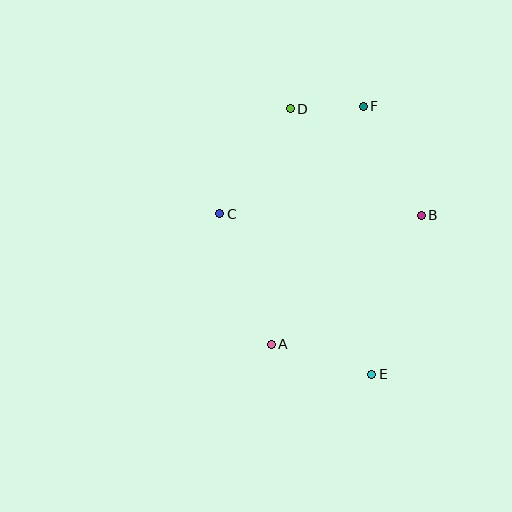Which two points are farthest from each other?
Points D and E are farthest from each other.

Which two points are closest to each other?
Points D and F are closest to each other.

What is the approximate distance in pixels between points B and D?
The distance between B and D is approximately 169 pixels.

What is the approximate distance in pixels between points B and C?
The distance between B and C is approximately 201 pixels.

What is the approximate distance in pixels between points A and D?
The distance between A and D is approximately 236 pixels.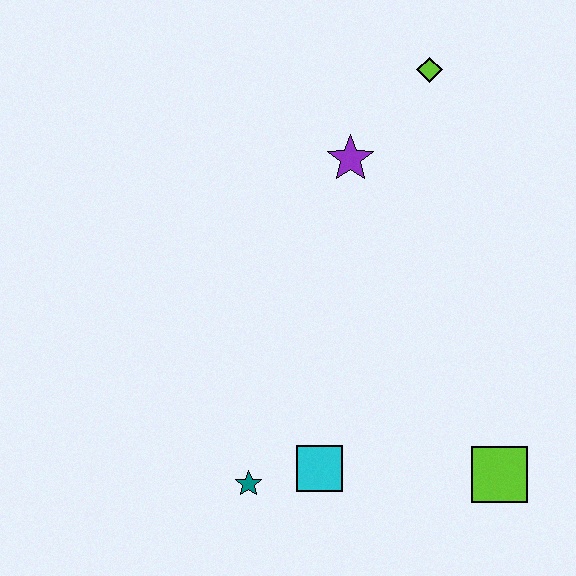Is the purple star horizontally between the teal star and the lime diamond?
Yes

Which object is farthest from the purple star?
The lime square is farthest from the purple star.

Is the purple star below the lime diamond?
Yes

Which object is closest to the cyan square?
The teal star is closest to the cyan square.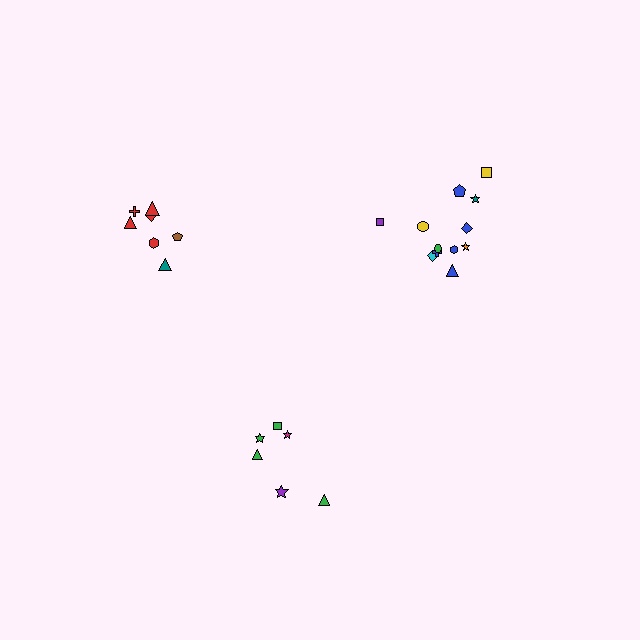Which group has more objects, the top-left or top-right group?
The top-right group.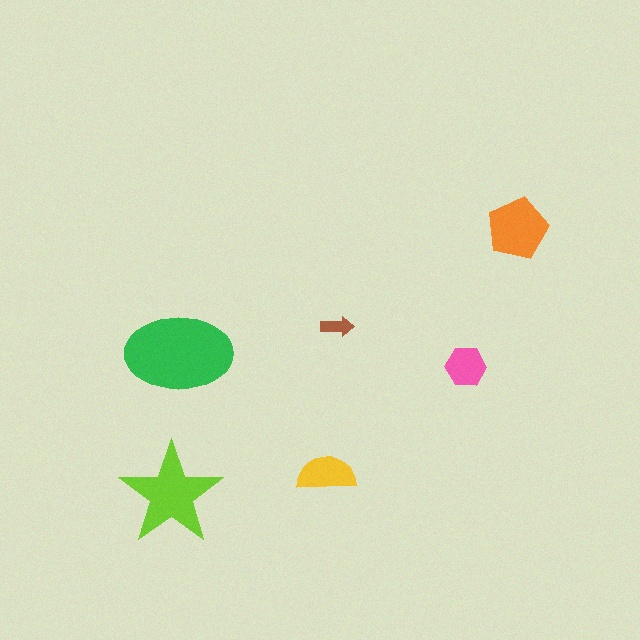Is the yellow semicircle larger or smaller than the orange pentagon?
Smaller.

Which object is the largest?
The green ellipse.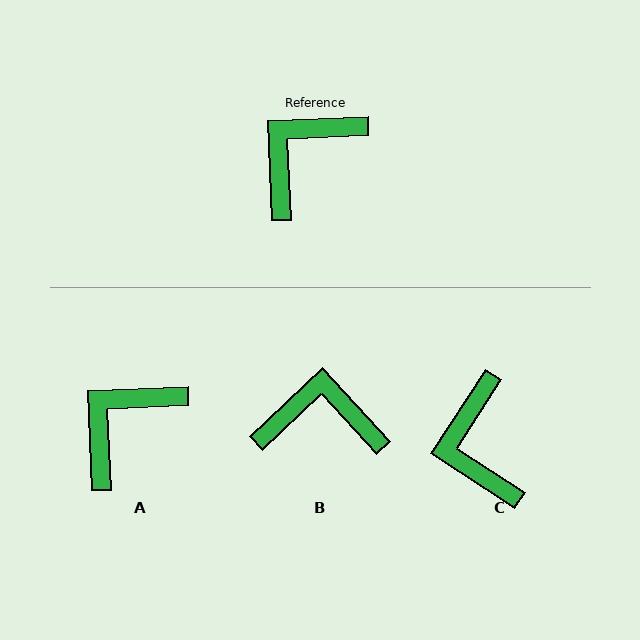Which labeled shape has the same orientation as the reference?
A.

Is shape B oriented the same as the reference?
No, it is off by about 50 degrees.